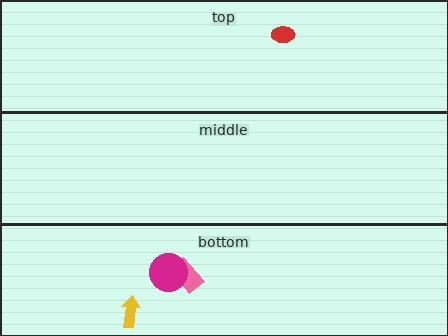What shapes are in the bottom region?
The yellow arrow, the pink rectangle, the magenta circle.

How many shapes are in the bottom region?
3.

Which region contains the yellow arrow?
The bottom region.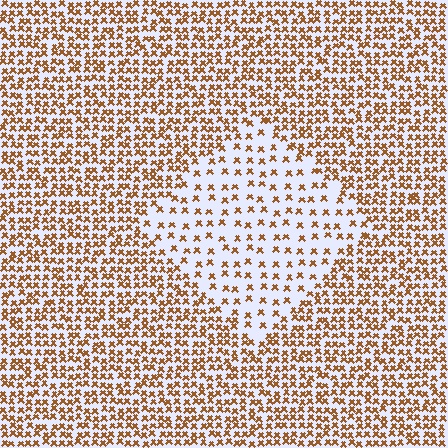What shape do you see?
I see a diamond.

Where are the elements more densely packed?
The elements are more densely packed outside the diamond boundary.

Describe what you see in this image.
The image contains small brown elements arranged at two different densities. A diamond-shaped region is visible where the elements are less densely packed than the surrounding area.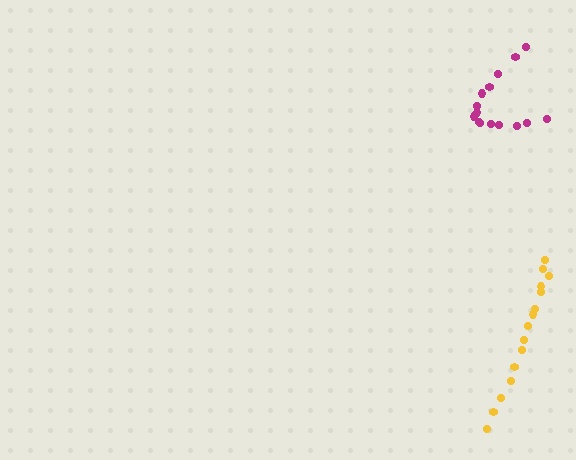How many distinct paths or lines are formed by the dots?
There are 2 distinct paths.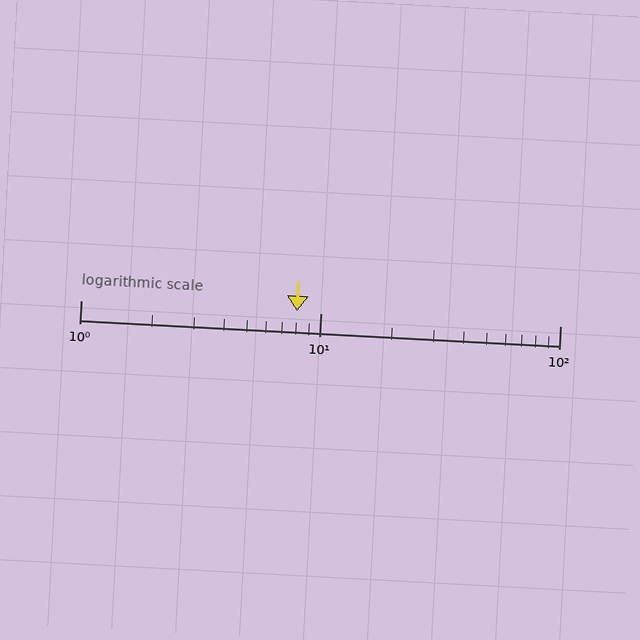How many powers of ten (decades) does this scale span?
The scale spans 2 decades, from 1 to 100.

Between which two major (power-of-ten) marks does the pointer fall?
The pointer is between 1 and 10.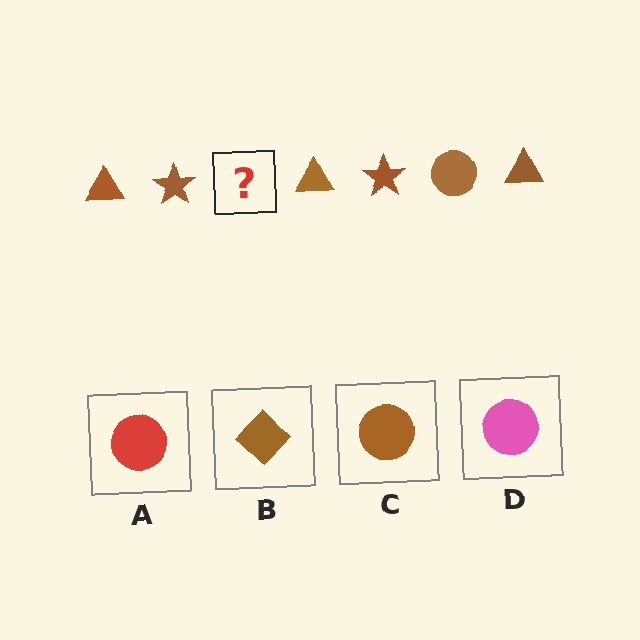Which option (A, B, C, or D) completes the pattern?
C.